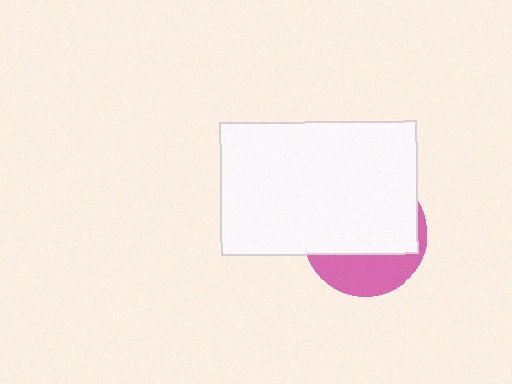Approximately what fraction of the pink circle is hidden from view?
Roughly 67% of the pink circle is hidden behind the white rectangle.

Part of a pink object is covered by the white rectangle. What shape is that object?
It is a circle.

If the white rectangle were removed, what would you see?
You would see the complete pink circle.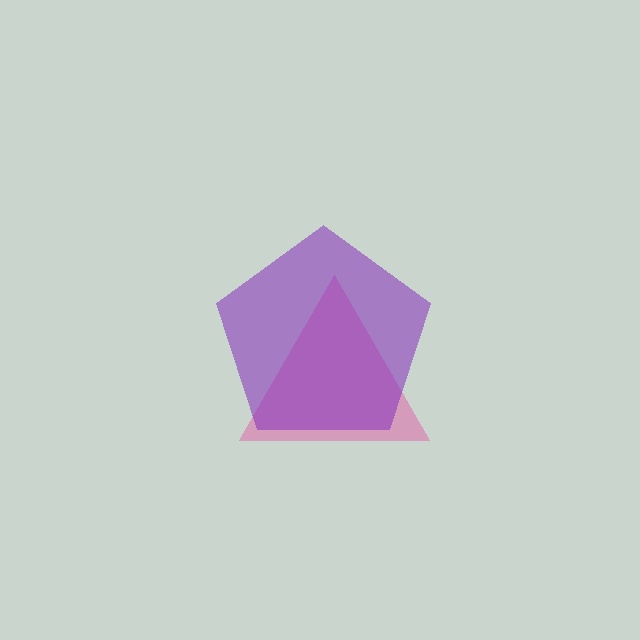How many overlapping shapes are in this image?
There are 2 overlapping shapes in the image.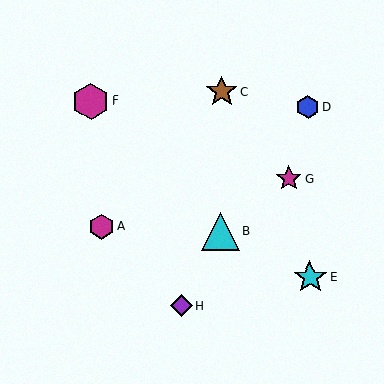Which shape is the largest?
The cyan triangle (labeled B) is the largest.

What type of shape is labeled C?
Shape C is a brown star.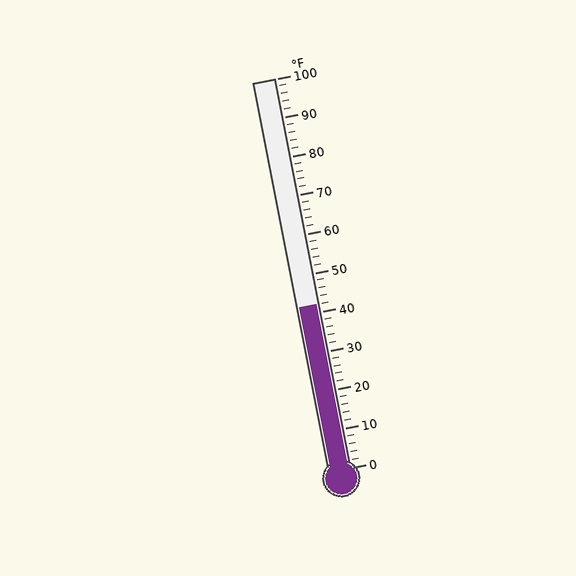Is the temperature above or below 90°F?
The temperature is below 90°F.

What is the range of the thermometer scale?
The thermometer scale ranges from 0°F to 100°F.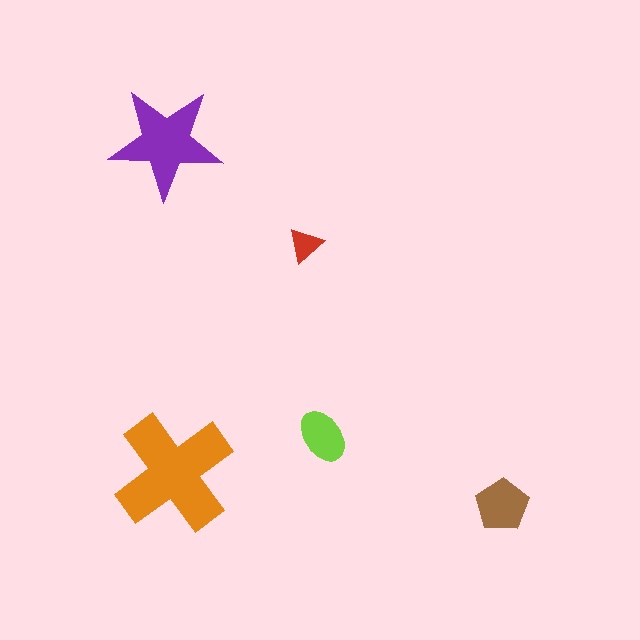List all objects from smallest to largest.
The red triangle, the lime ellipse, the brown pentagon, the purple star, the orange cross.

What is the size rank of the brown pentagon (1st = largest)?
3rd.